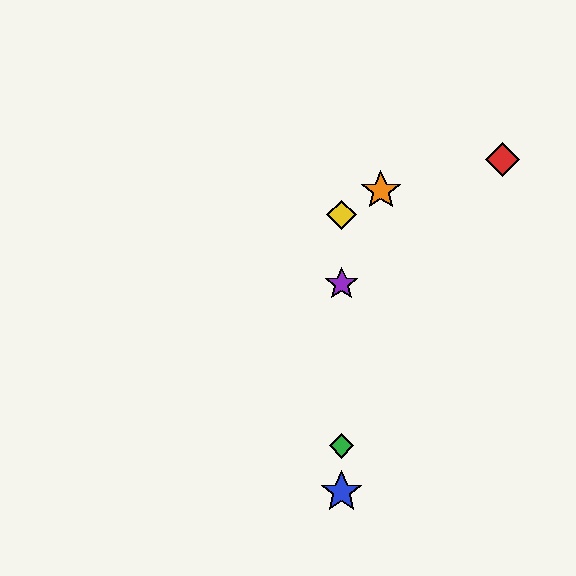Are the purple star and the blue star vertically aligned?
Yes, both are at x≈342.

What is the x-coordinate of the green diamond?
The green diamond is at x≈342.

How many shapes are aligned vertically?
4 shapes (the blue star, the green diamond, the yellow diamond, the purple star) are aligned vertically.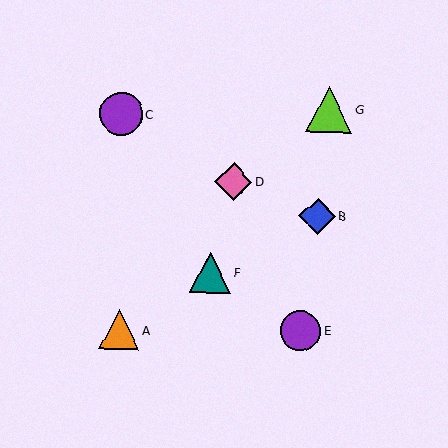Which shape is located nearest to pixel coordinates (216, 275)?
The teal triangle (labeled F) at (211, 272) is nearest to that location.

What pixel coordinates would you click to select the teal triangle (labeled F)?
Click at (211, 272) to select the teal triangle F.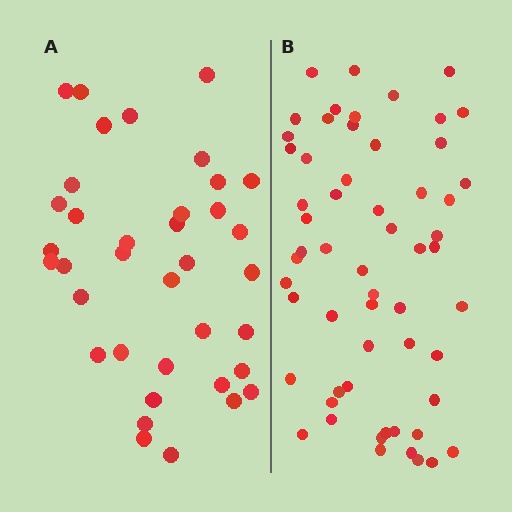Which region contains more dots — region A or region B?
Region B (the right region) has more dots.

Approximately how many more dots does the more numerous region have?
Region B has approximately 20 more dots than region A.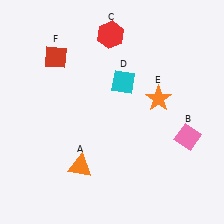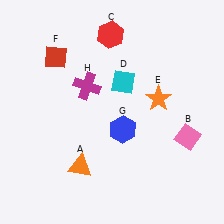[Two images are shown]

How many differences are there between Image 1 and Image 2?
There are 2 differences between the two images.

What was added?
A blue hexagon (G), a magenta cross (H) were added in Image 2.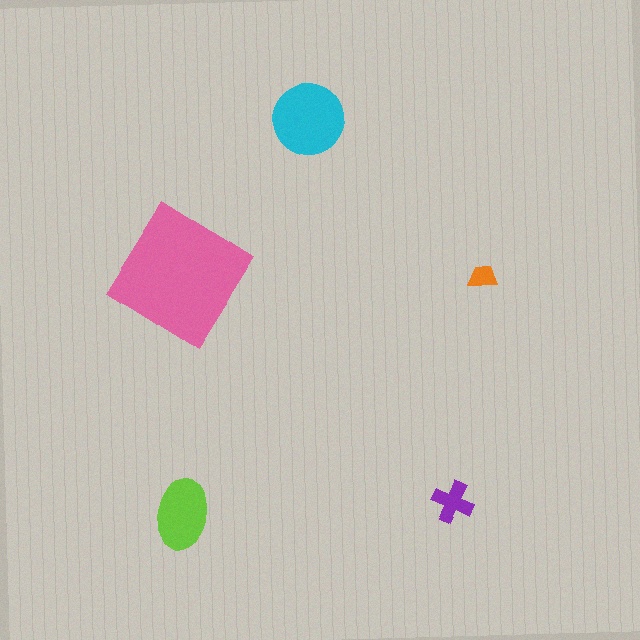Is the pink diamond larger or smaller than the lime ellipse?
Larger.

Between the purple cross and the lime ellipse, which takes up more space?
The lime ellipse.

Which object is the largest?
The pink diamond.